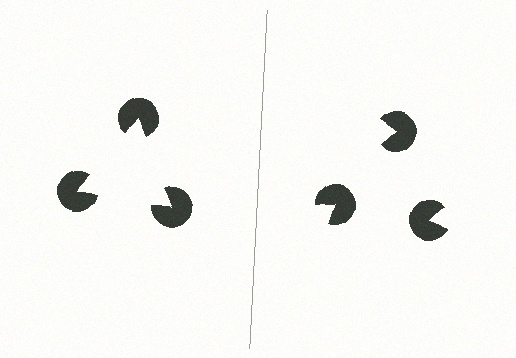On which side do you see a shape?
An illusory triangle appears on the left side. On the right side the wedge cuts are rotated, so no coherent shape forms.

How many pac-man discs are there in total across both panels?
6 — 3 on each side.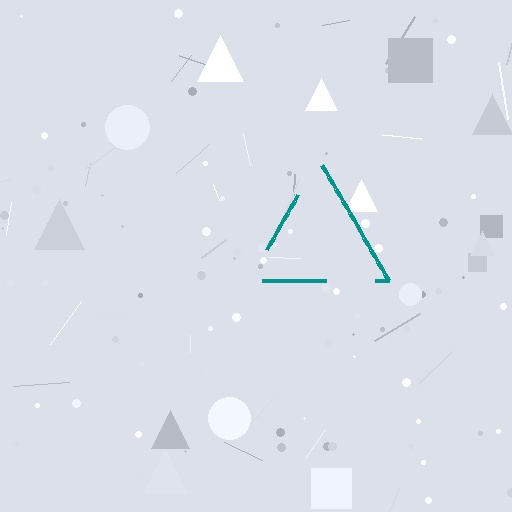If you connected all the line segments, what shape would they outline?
They would outline a triangle.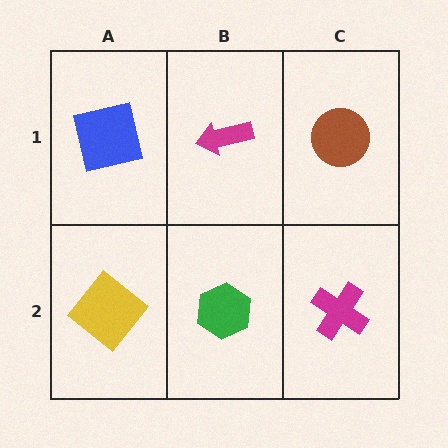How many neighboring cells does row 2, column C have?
2.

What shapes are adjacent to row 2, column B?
A magenta arrow (row 1, column B), a yellow diamond (row 2, column A), a magenta cross (row 2, column C).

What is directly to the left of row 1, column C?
A magenta arrow.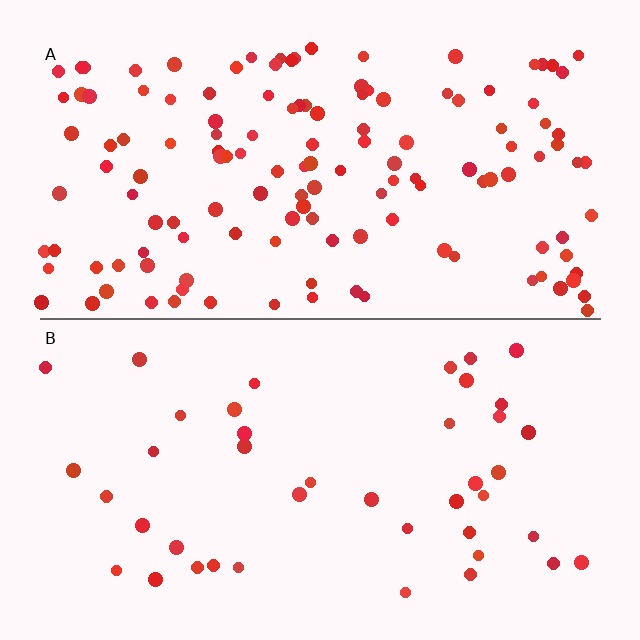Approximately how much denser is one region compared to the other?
Approximately 3.2× — region A over region B.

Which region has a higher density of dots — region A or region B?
A (the top).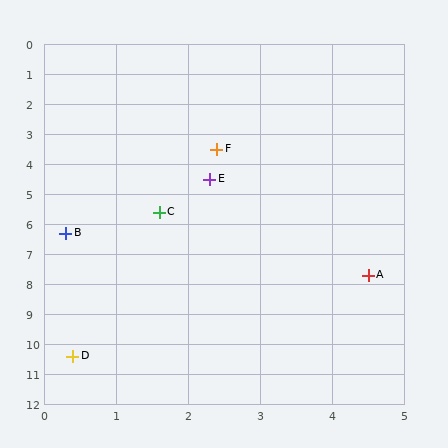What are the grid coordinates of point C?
Point C is at approximately (1.6, 5.6).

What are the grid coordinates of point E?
Point E is at approximately (2.3, 4.5).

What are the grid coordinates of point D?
Point D is at approximately (0.4, 10.4).